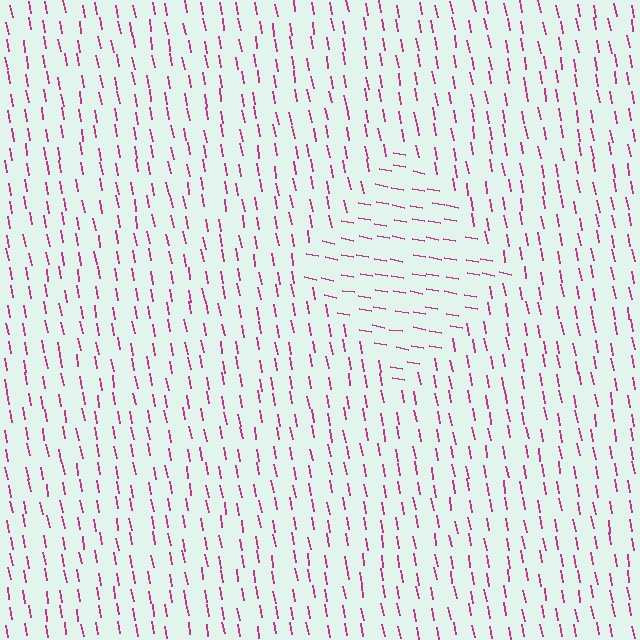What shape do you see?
I see a diamond.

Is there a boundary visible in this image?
Yes, there is a texture boundary formed by a change in line orientation.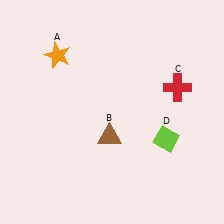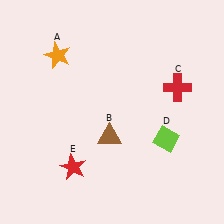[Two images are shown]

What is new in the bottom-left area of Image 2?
A red star (E) was added in the bottom-left area of Image 2.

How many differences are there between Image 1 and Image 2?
There is 1 difference between the two images.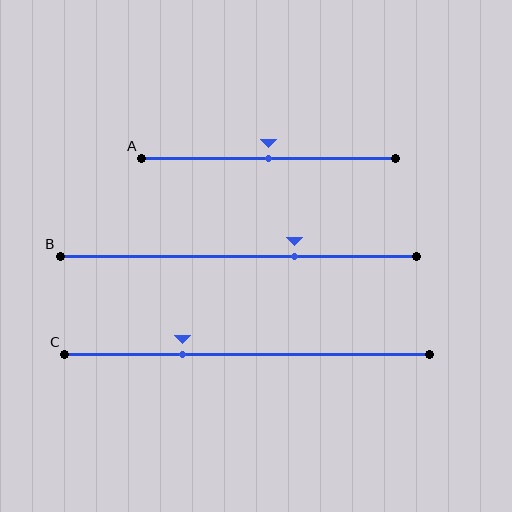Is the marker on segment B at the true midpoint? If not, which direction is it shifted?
No, the marker on segment B is shifted to the right by about 16% of the segment length.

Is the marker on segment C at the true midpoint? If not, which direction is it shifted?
No, the marker on segment C is shifted to the left by about 18% of the segment length.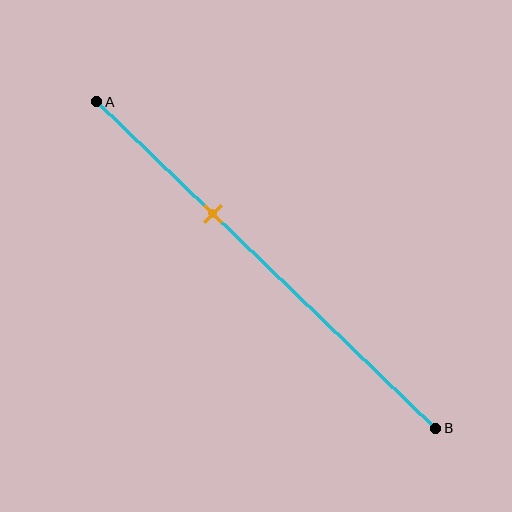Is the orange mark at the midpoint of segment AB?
No, the mark is at about 35% from A, not at the 50% midpoint.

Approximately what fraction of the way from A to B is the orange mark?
The orange mark is approximately 35% of the way from A to B.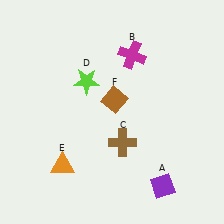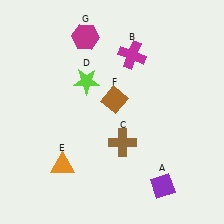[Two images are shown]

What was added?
A magenta hexagon (G) was added in Image 2.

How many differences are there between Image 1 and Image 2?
There is 1 difference between the two images.